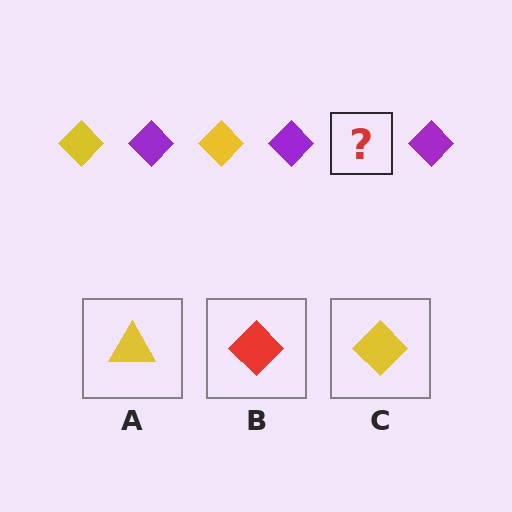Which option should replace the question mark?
Option C.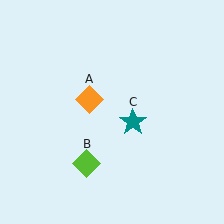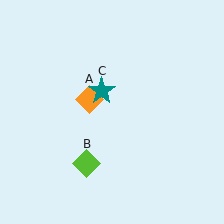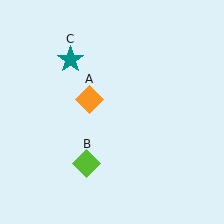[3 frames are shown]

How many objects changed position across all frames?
1 object changed position: teal star (object C).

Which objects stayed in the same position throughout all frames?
Orange diamond (object A) and lime diamond (object B) remained stationary.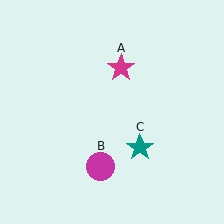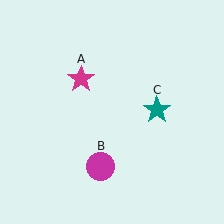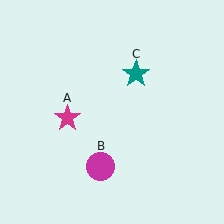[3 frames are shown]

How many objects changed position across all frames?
2 objects changed position: magenta star (object A), teal star (object C).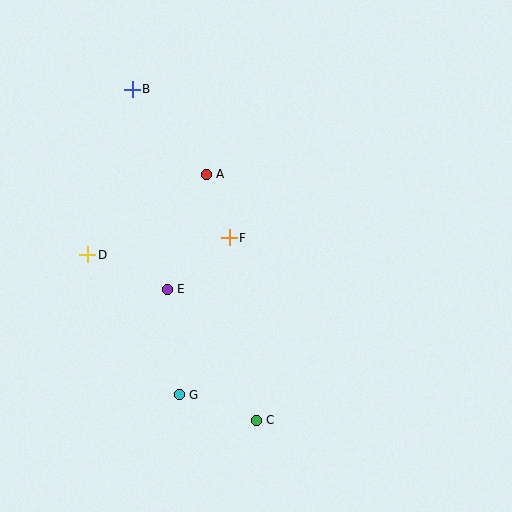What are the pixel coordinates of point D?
Point D is at (88, 255).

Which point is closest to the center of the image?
Point F at (229, 238) is closest to the center.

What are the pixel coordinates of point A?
Point A is at (206, 174).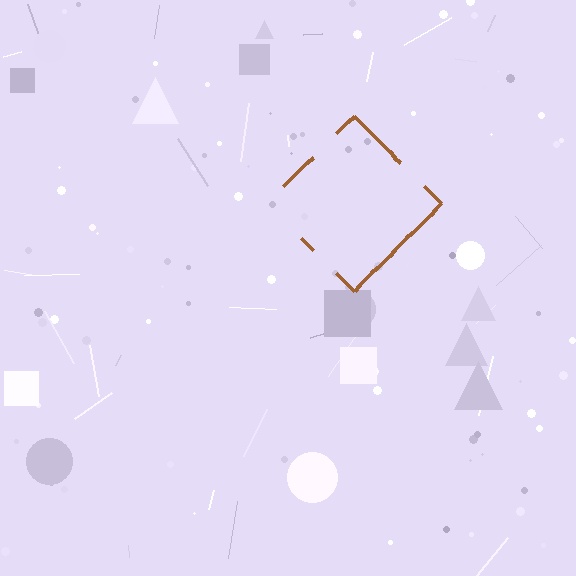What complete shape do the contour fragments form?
The contour fragments form a diamond.